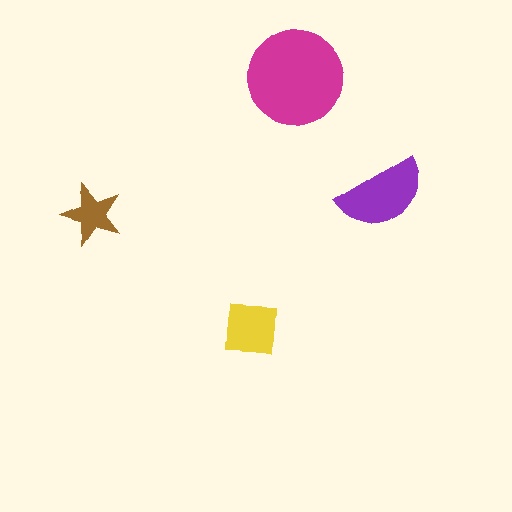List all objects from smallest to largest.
The brown star, the yellow square, the purple semicircle, the magenta circle.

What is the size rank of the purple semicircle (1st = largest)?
2nd.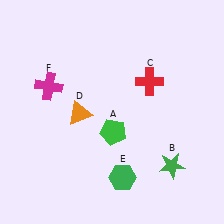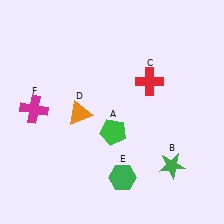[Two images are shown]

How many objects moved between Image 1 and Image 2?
1 object moved between the two images.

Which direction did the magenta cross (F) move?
The magenta cross (F) moved down.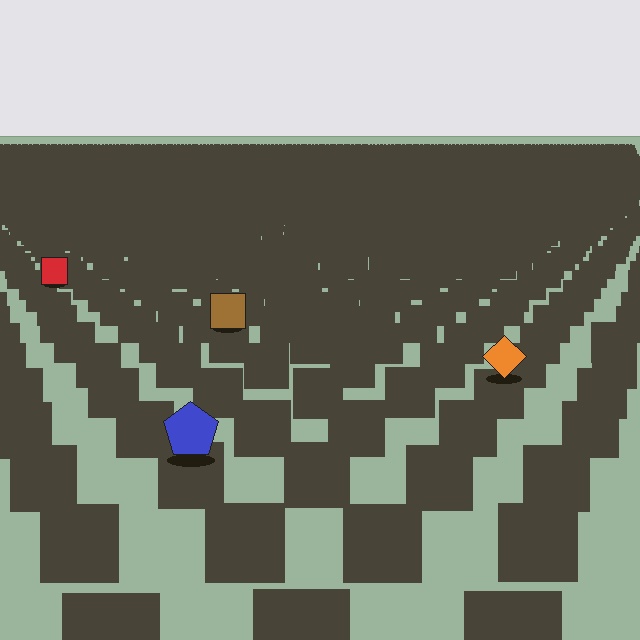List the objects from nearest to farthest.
From nearest to farthest: the blue pentagon, the orange diamond, the brown square, the red square.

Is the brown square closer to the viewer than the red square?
Yes. The brown square is closer — you can tell from the texture gradient: the ground texture is coarser near it.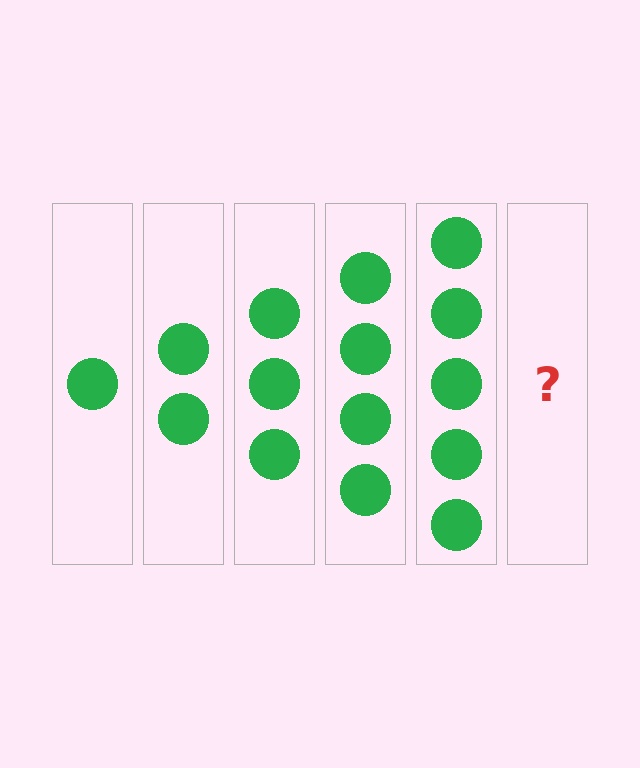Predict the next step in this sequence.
The next step is 6 circles.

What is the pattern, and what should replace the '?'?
The pattern is that each step adds one more circle. The '?' should be 6 circles.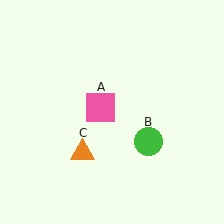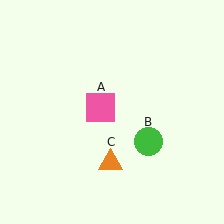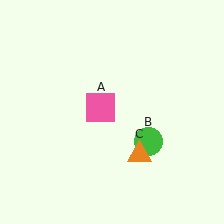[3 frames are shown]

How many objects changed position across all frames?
1 object changed position: orange triangle (object C).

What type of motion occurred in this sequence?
The orange triangle (object C) rotated counterclockwise around the center of the scene.